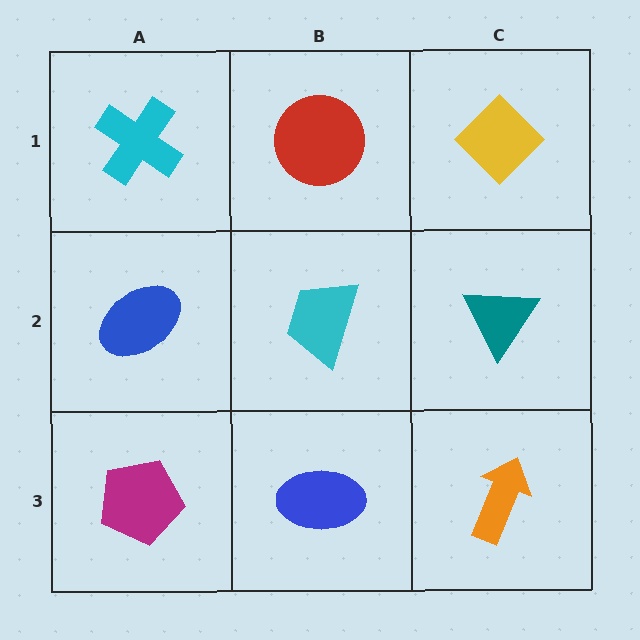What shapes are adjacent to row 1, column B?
A cyan trapezoid (row 2, column B), a cyan cross (row 1, column A), a yellow diamond (row 1, column C).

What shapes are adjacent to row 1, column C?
A teal triangle (row 2, column C), a red circle (row 1, column B).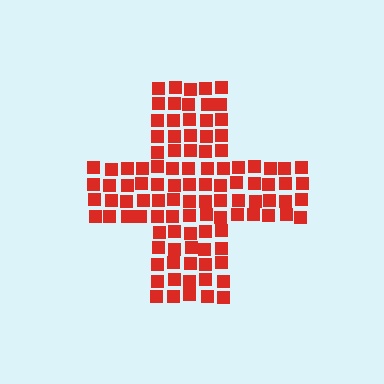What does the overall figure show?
The overall figure shows a cross.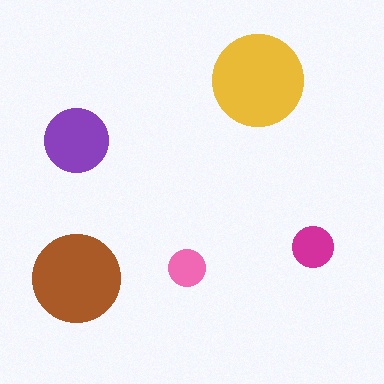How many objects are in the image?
There are 5 objects in the image.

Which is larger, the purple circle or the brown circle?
The brown one.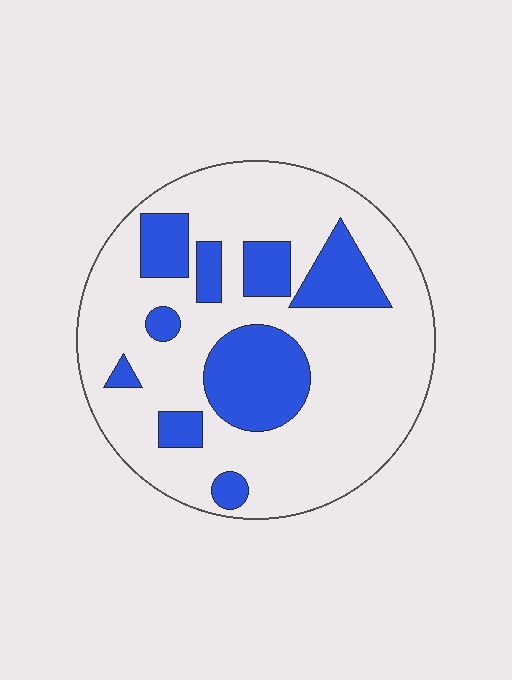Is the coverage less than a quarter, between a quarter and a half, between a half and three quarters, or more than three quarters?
Between a quarter and a half.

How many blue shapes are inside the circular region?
9.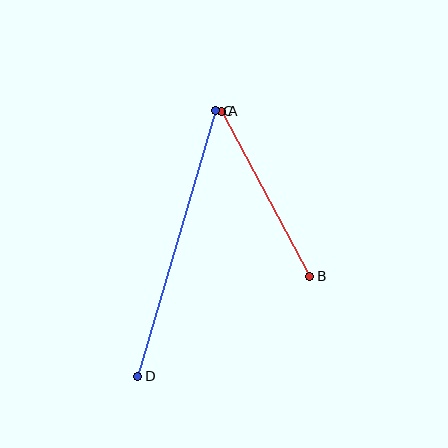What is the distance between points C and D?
The distance is approximately 277 pixels.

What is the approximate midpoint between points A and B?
The midpoint is at approximately (265, 194) pixels.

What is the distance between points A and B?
The distance is approximately 187 pixels.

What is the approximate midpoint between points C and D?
The midpoint is at approximately (177, 244) pixels.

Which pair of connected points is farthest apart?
Points C and D are farthest apart.